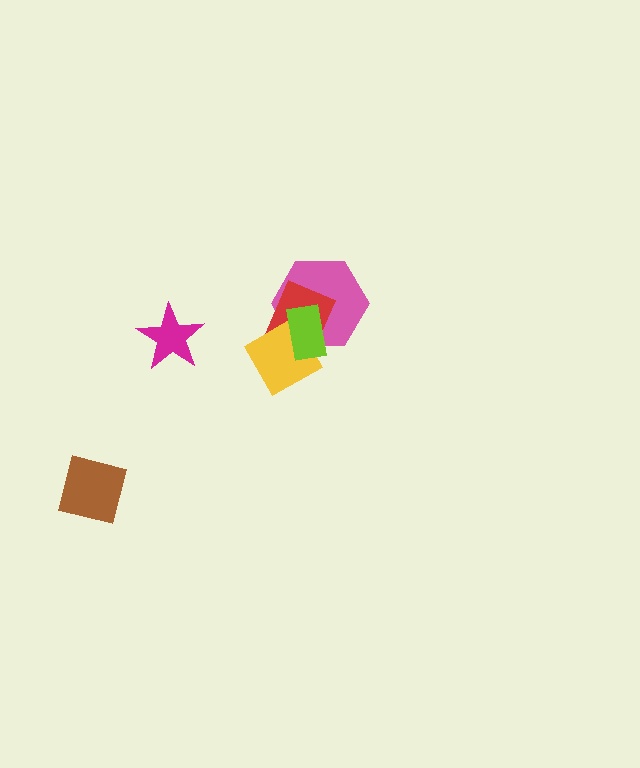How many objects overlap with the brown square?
0 objects overlap with the brown square.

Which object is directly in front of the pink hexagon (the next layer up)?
The red rectangle is directly in front of the pink hexagon.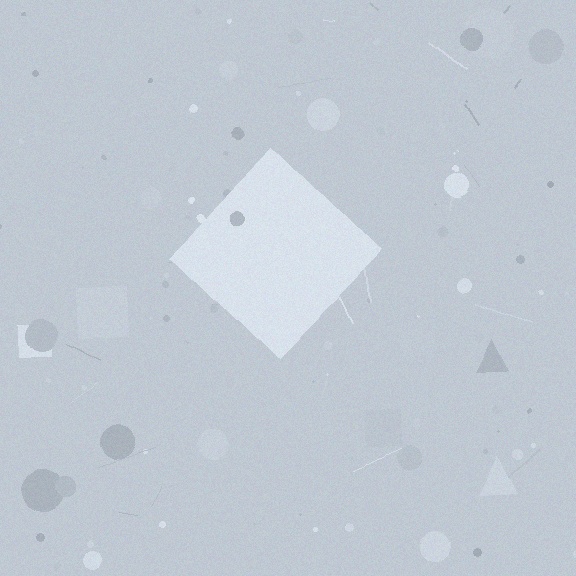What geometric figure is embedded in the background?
A diamond is embedded in the background.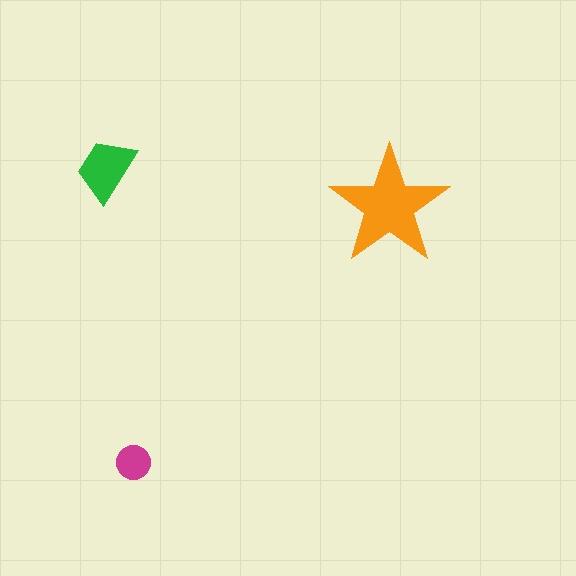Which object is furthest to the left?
The green trapezoid is leftmost.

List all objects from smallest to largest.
The magenta circle, the green trapezoid, the orange star.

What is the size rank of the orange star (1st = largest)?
1st.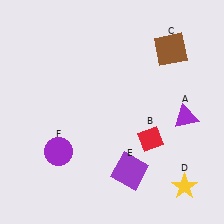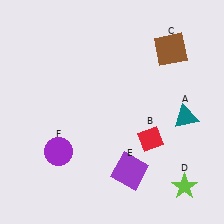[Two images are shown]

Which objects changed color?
A changed from purple to teal. D changed from yellow to lime.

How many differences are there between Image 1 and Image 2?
There are 2 differences between the two images.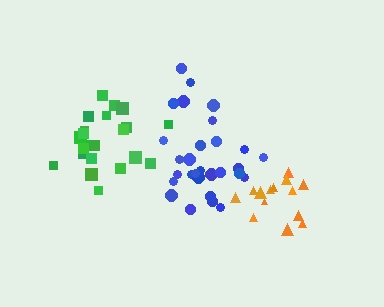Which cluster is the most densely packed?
Blue.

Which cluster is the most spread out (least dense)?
Orange.